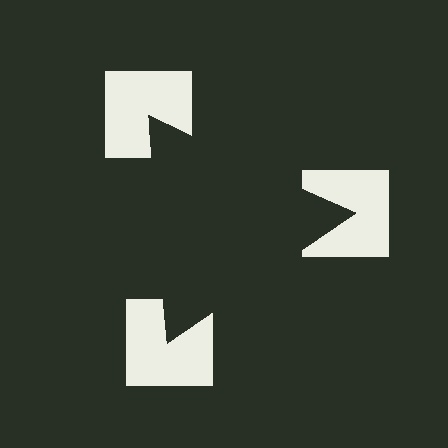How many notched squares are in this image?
There are 3 — one at each vertex of the illusory triangle.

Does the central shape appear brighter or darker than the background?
It typically appears slightly darker than the background, even though no actual brightness change is drawn.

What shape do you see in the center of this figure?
An illusory triangle — its edges are inferred from the aligned wedge cuts in the notched squares, not physically drawn.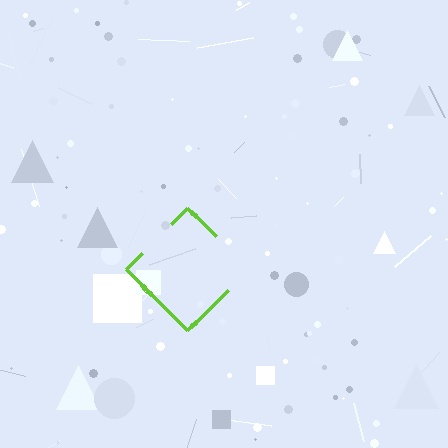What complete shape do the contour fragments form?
The contour fragments form a diamond.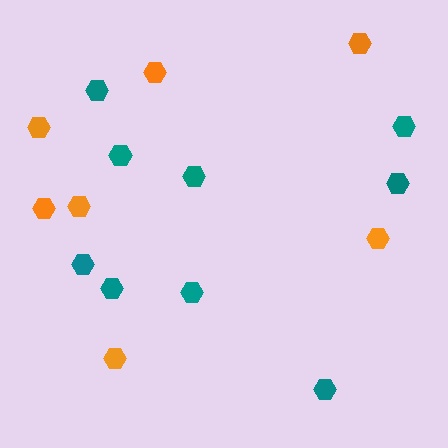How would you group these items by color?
There are 2 groups: one group of teal hexagons (9) and one group of orange hexagons (7).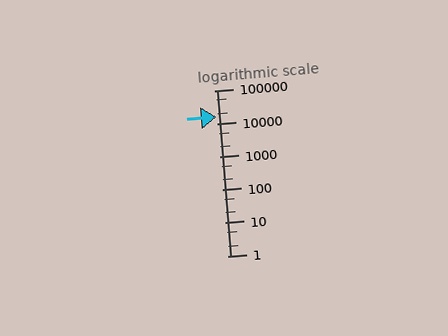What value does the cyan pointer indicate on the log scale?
The pointer indicates approximately 16000.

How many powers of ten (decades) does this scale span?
The scale spans 5 decades, from 1 to 100000.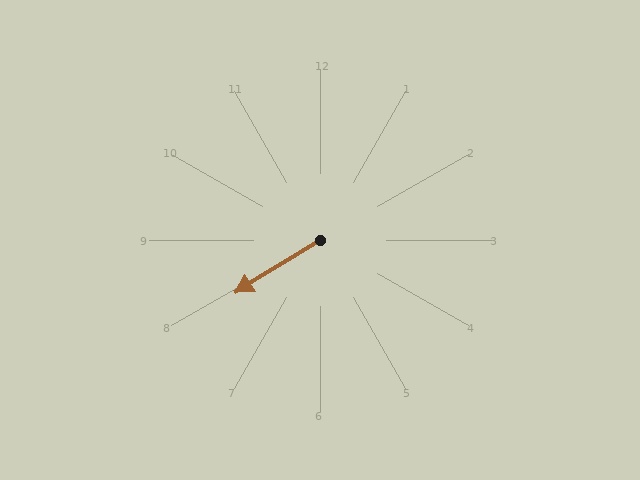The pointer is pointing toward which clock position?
Roughly 8 o'clock.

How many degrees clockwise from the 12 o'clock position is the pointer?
Approximately 238 degrees.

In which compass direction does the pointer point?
Southwest.